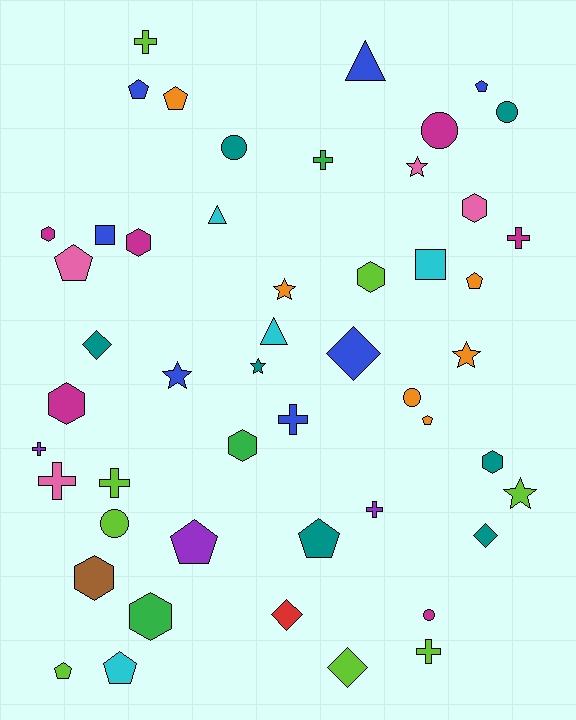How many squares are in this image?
There are 2 squares.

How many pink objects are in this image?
There are 4 pink objects.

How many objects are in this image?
There are 50 objects.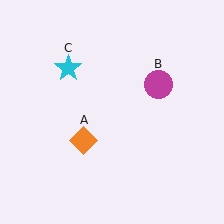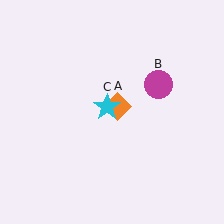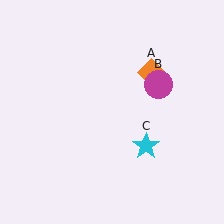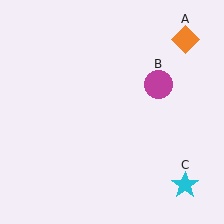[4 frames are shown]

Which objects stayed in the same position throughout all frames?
Magenta circle (object B) remained stationary.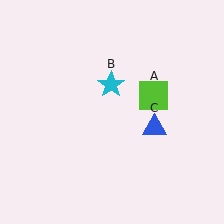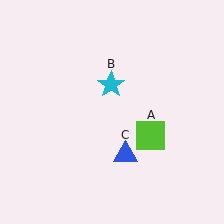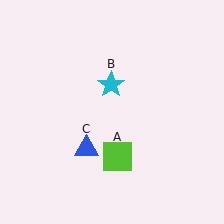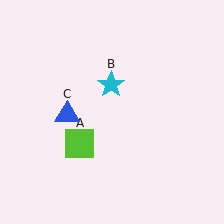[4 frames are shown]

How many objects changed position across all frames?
2 objects changed position: lime square (object A), blue triangle (object C).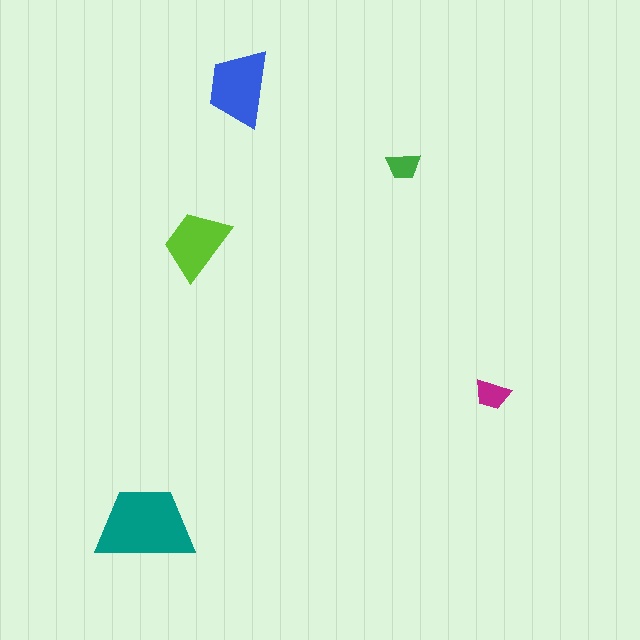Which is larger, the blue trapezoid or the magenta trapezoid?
The blue one.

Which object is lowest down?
The teal trapezoid is bottommost.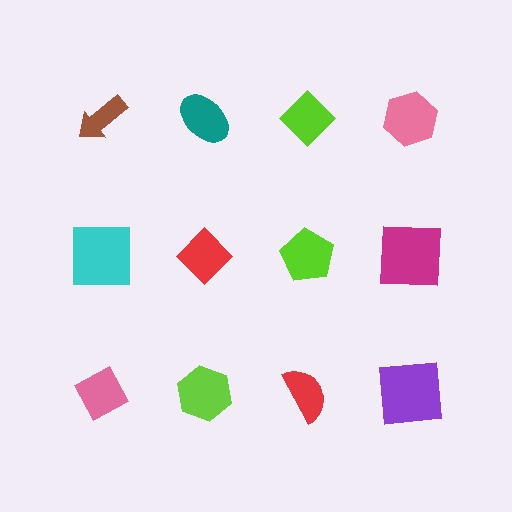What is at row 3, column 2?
A lime hexagon.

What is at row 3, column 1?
A pink diamond.